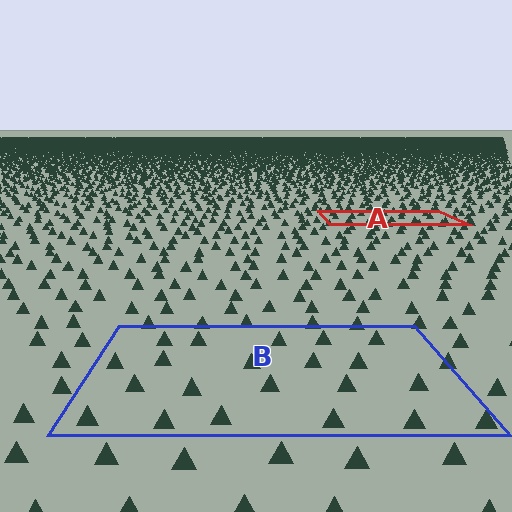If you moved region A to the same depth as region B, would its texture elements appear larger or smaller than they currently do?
They would appear larger. At a closer depth, the same texture elements are projected at a bigger on-screen size.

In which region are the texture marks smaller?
The texture marks are smaller in region A, because it is farther away.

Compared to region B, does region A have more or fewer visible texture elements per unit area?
Region A has more texture elements per unit area — they are packed more densely because it is farther away.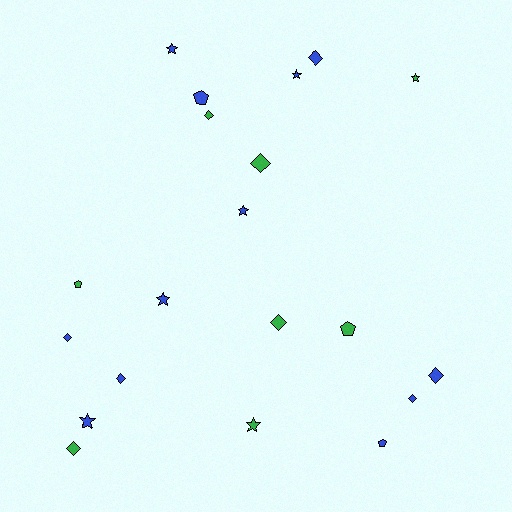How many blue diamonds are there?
There are 5 blue diamonds.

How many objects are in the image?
There are 20 objects.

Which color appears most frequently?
Blue, with 12 objects.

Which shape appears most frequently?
Diamond, with 9 objects.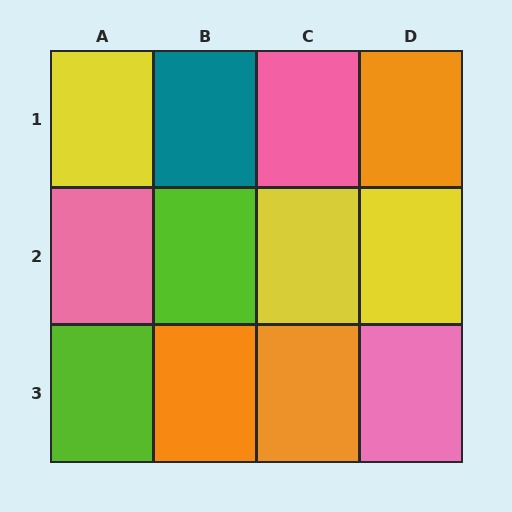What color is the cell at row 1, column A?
Yellow.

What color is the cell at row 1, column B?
Teal.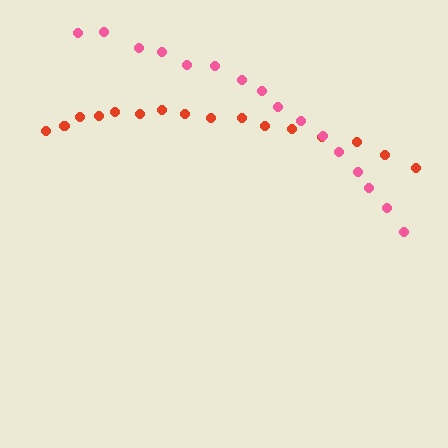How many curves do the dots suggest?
There are 2 distinct paths.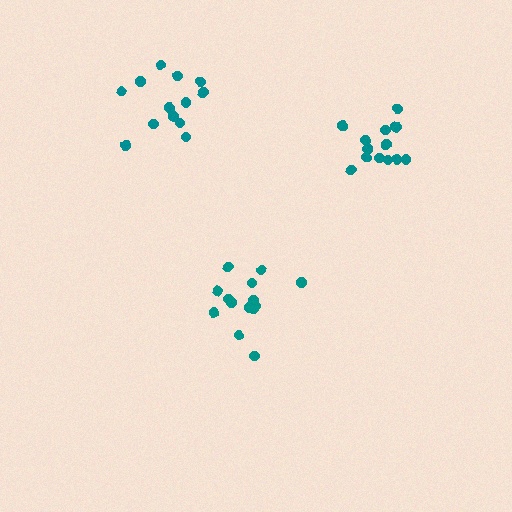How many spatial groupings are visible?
There are 3 spatial groupings.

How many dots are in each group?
Group 1: 14 dots, Group 2: 14 dots, Group 3: 13 dots (41 total).